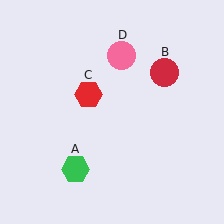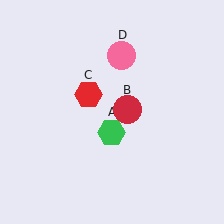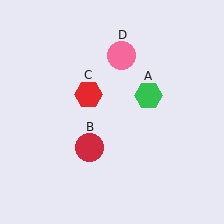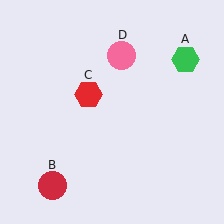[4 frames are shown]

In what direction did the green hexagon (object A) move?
The green hexagon (object A) moved up and to the right.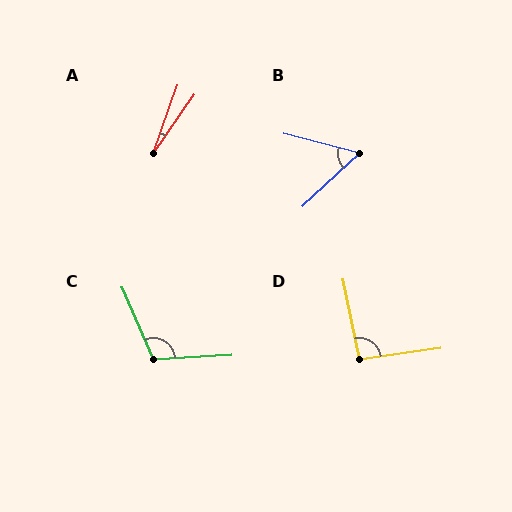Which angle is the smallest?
A, at approximately 15 degrees.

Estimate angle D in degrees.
Approximately 93 degrees.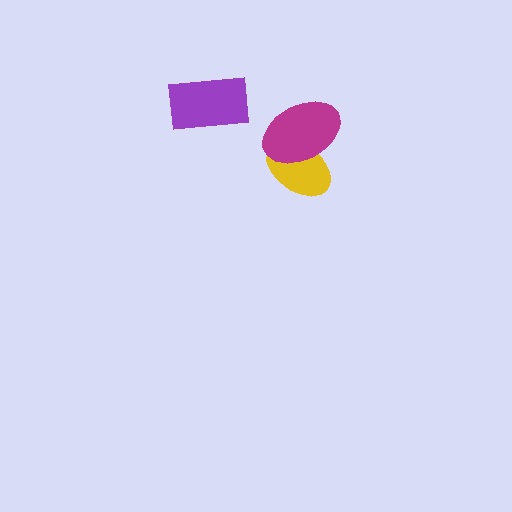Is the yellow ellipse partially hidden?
Yes, it is partially covered by another shape.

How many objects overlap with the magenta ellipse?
1 object overlaps with the magenta ellipse.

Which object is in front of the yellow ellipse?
The magenta ellipse is in front of the yellow ellipse.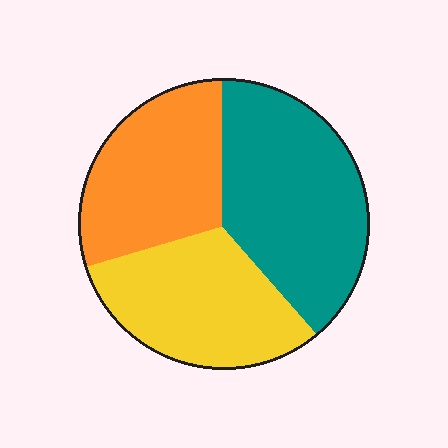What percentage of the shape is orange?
Orange covers 30% of the shape.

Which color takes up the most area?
Teal, at roughly 40%.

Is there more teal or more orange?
Teal.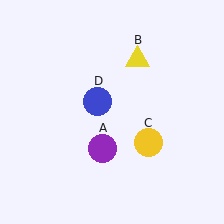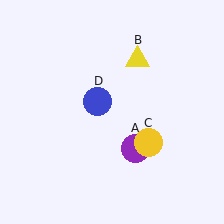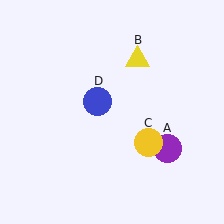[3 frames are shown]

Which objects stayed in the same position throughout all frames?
Yellow triangle (object B) and yellow circle (object C) and blue circle (object D) remained stationary.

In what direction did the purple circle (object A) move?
The purple circle (object A) moved right.